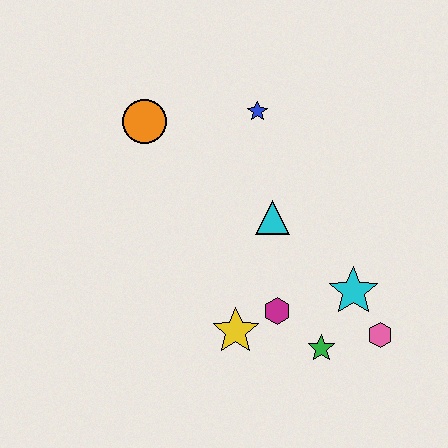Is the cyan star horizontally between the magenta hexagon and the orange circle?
No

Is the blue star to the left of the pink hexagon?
Yes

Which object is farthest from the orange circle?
The pink hexagon is farthest from the orange circle.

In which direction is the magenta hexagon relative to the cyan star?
The magenta hexagon is to the left of the cyan star.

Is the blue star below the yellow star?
No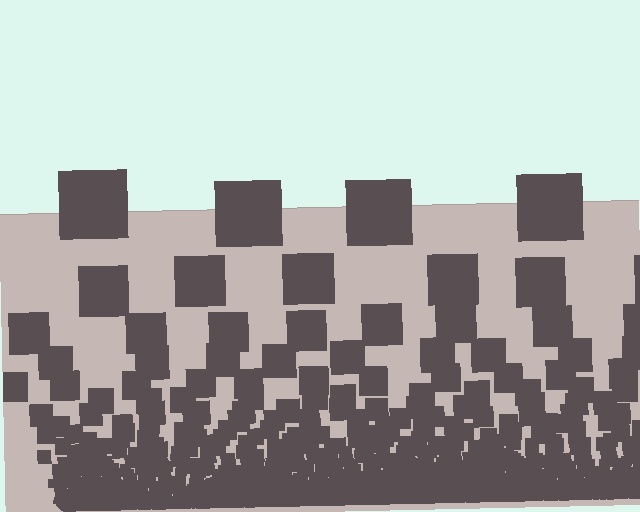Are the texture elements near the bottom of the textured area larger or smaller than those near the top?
Smaller. The gradient is inverted — elements near the bottom are smaller and denser.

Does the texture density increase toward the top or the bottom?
Density increases toward the bottom.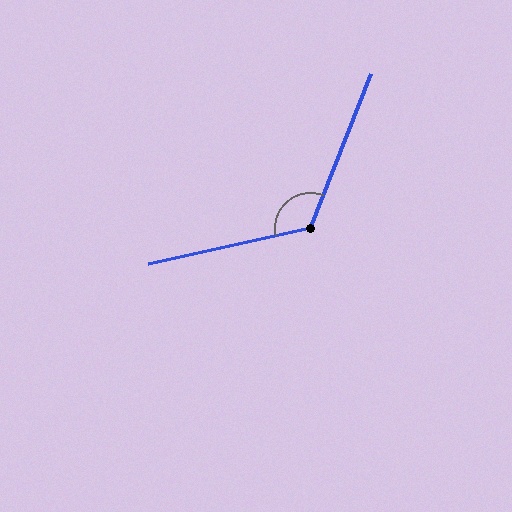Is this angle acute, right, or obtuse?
It is obtuse.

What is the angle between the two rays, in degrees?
Approximately 124 degrees.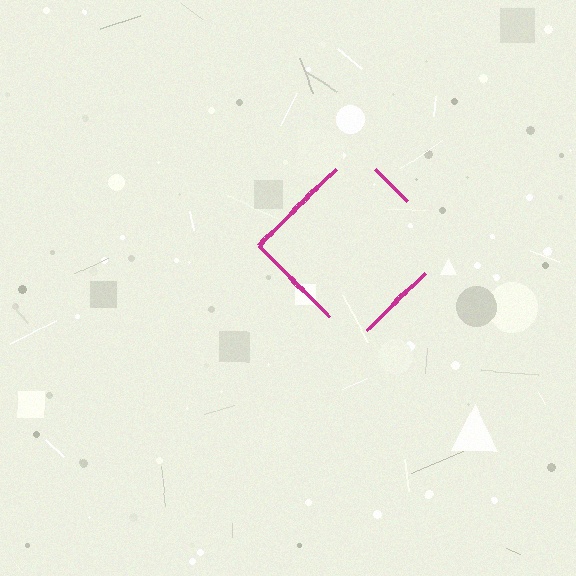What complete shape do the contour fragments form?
The contour fragments form a diamond.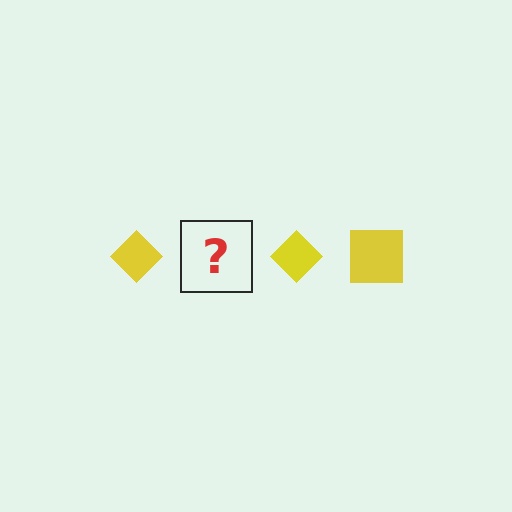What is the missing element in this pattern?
The missing element is a yellow square.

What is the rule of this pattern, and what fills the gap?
The rule is that the pattern cycles through diamond, square shapes in yellow. The gap should be filled with a yellow square.